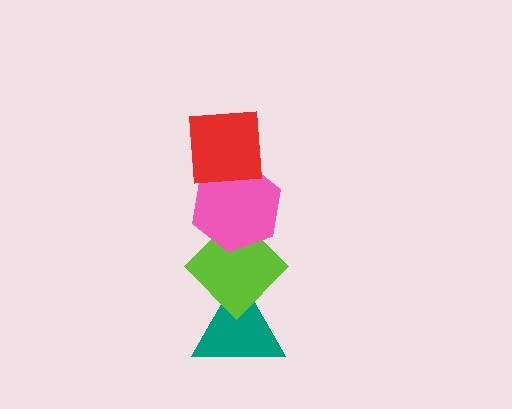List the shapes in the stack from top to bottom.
From top to bottom: the red square, the pink hexagon, the lime diamond, the teal triangle.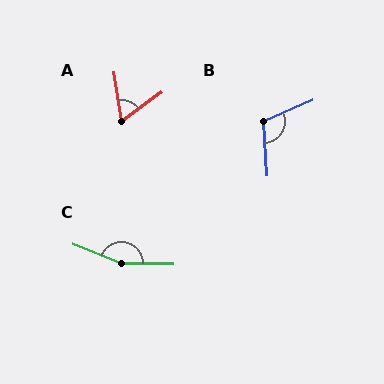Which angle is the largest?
C, at approximately 159 degrees.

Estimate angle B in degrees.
Approximately 110 degrees.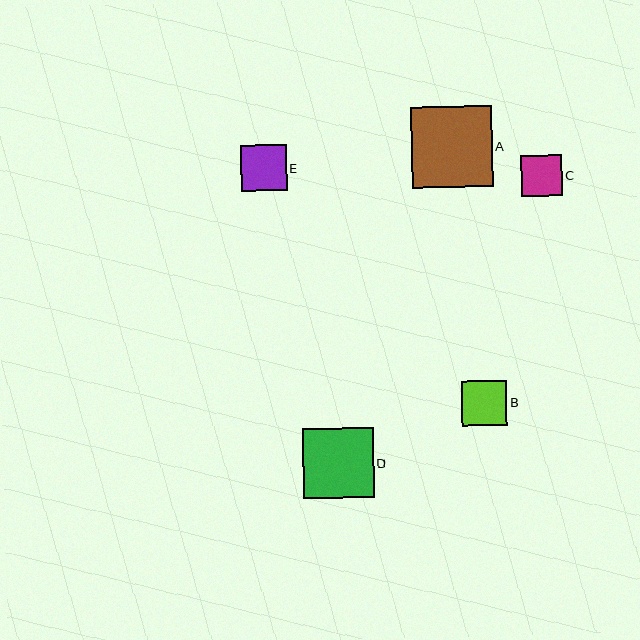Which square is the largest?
Square A is the largest with a size of approximately 81 pixels.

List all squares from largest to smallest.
From largest to smallest: A, D, E, B, C.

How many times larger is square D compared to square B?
Square D is approximately 1.6 times the size of square B.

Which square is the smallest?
Square C is the smallest with a size of approximately 40 pixels.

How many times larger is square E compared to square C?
Square E is approximately 1.2 times the size of square C.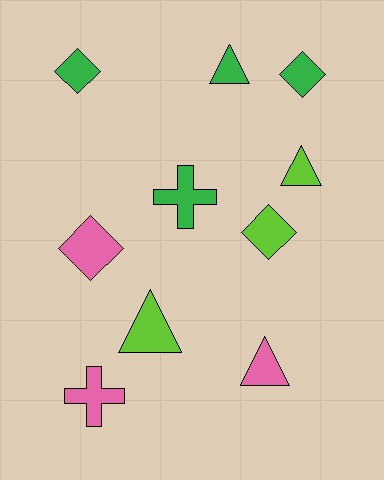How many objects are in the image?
There are 10 objects.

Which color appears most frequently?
Green, with 4 objects.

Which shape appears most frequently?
Diamond, with 4 objects.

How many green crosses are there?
There is 1 green cross.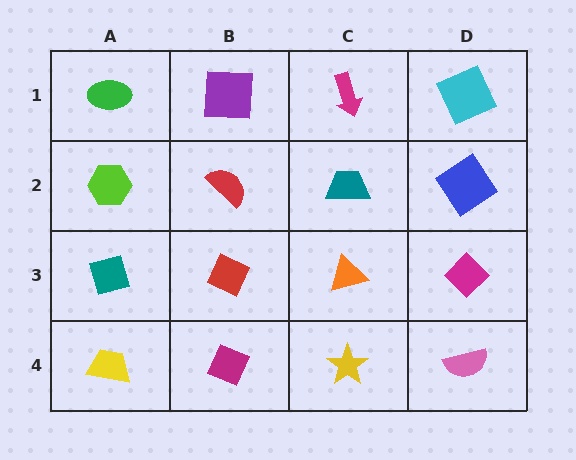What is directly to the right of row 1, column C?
A cyan square.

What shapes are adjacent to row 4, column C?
An orange triangle (row 3, column C), a magenta diamond (row 4, column B), a pink semicircle (row 4, column D).